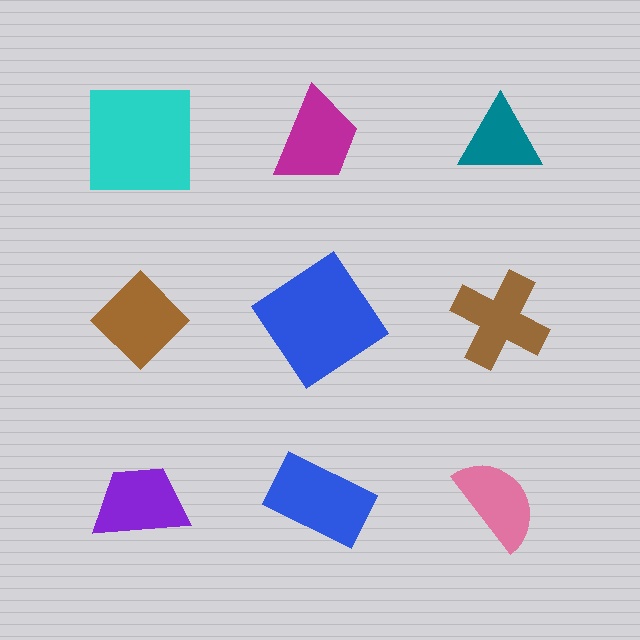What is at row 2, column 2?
A blue diamond.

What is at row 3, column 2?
A blue rectangle.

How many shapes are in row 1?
3 shapes.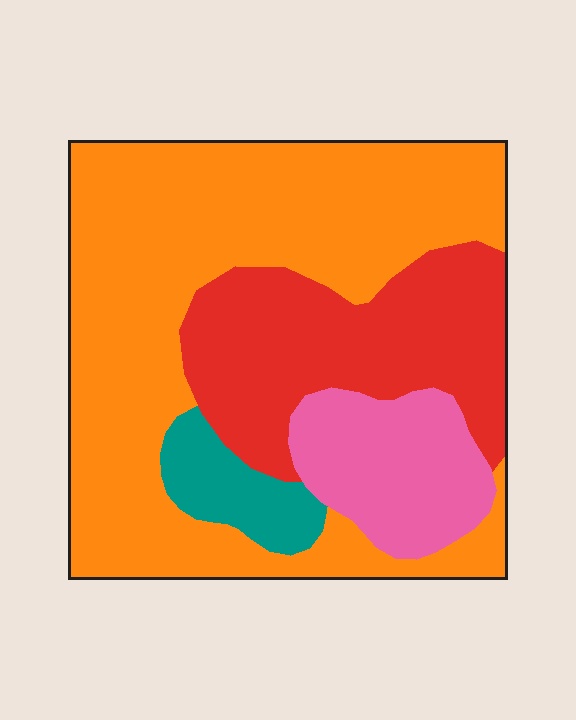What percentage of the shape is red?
Red takes up between a sixth and a third of the shape.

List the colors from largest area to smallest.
From largest to smallest: orange, red, pink, teal.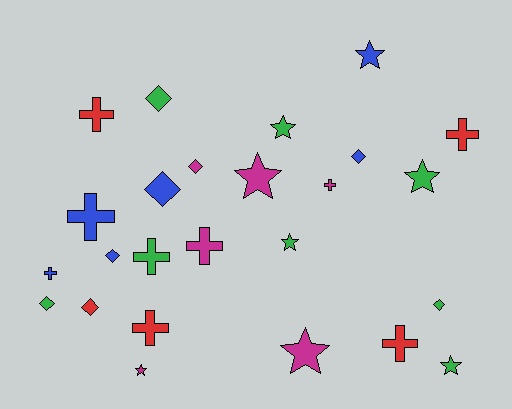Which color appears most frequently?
Green, with 8 objects.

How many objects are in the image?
There are 25 objects.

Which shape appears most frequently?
Cross, with 9 objects.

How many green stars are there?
There are 4 green stars.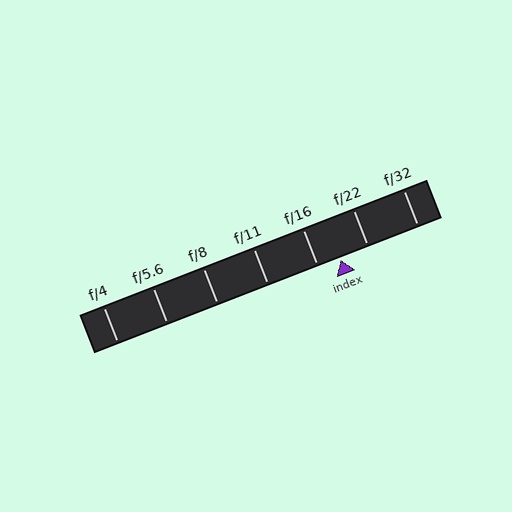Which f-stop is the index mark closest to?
The index mark is closest to f/16.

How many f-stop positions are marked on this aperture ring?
There are 7 f-stop positions marked.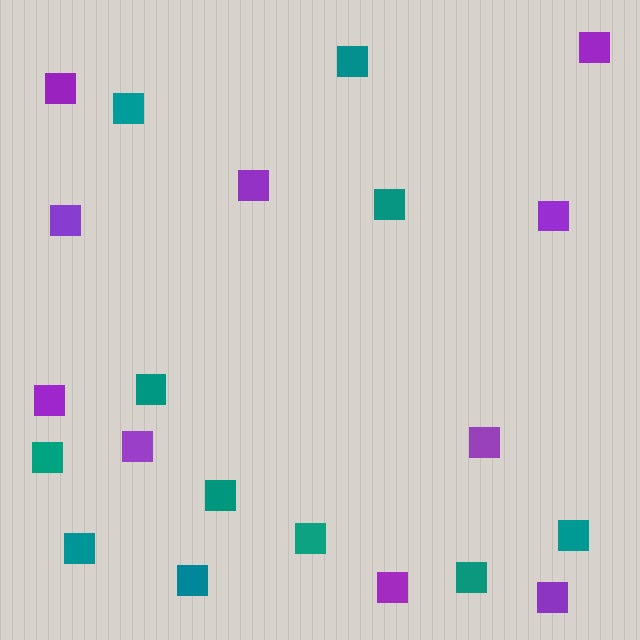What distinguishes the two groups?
There are 2 groups: one group of teal squares (11) and one group of purple squares (10).